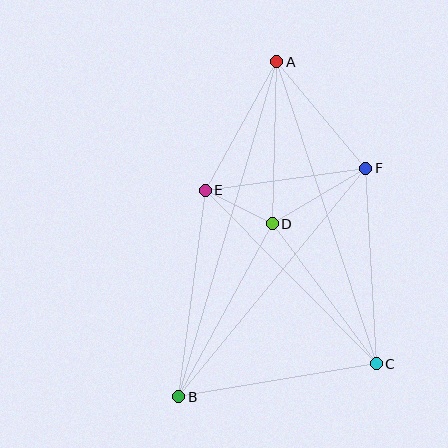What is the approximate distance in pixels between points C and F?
The distance between C and F is approximately 196 pixels.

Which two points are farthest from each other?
Points A and B are farthest from each other.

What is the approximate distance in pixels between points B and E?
The distance between B and E is approximately 208 pixels.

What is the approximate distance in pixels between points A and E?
The distance between A and E is approximately 147 pixels.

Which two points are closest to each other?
Points D and E are closest to each other.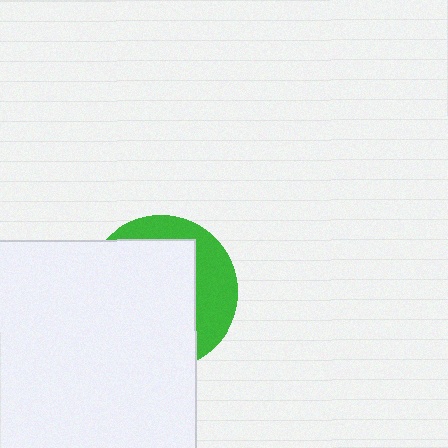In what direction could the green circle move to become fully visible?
The green circle could move right. That would shift it out from behind the white square entirely.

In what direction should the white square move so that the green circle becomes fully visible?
The white square should move left. That is the shortest direction to clear the overlap and leave the green circle fully visible.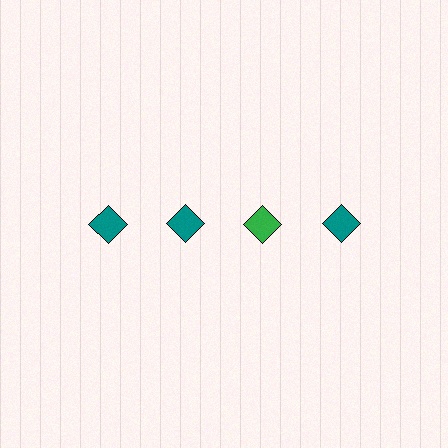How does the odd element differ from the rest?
It has a different color: green instead of teal.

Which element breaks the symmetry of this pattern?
The green diamond in the top row, center column breaks the symmetry. All other shapes are teal diamonds.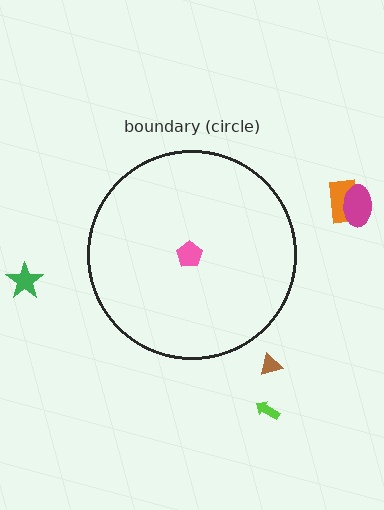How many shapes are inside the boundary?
1 inside, 5 outside.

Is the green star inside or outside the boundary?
Outside.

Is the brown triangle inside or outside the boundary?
Outside.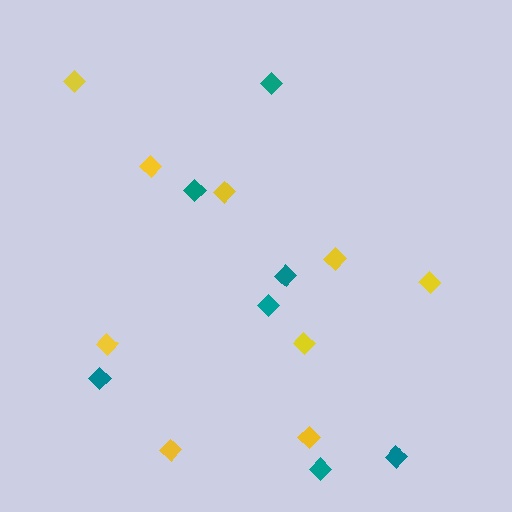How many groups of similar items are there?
There are 2 groups: one group of teal diamonds (7) and one group of yellow diamonds (9).